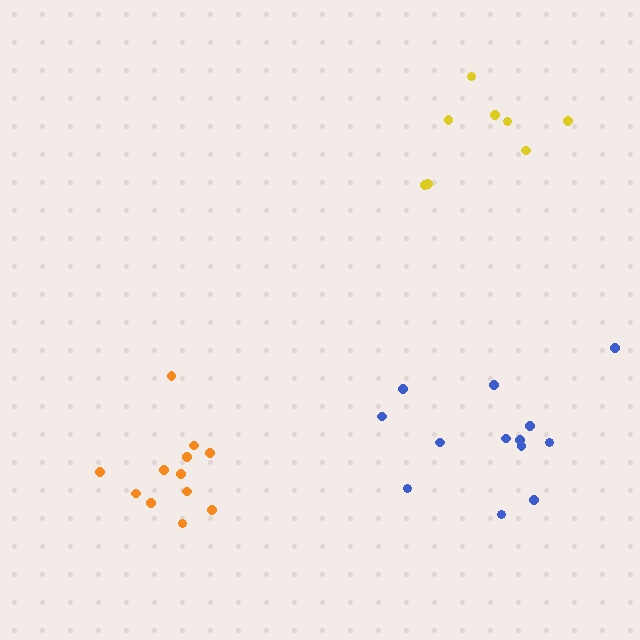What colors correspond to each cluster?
The clusters are colored: blue, orange, yellow.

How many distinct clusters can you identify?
There are 3 distinct clusters.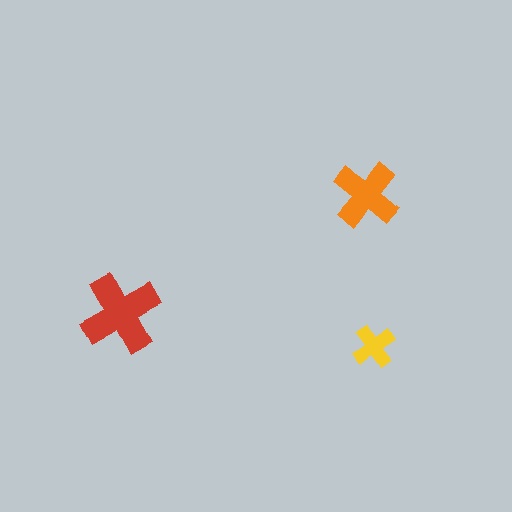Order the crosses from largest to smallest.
the red one, the orange one, the yellow one.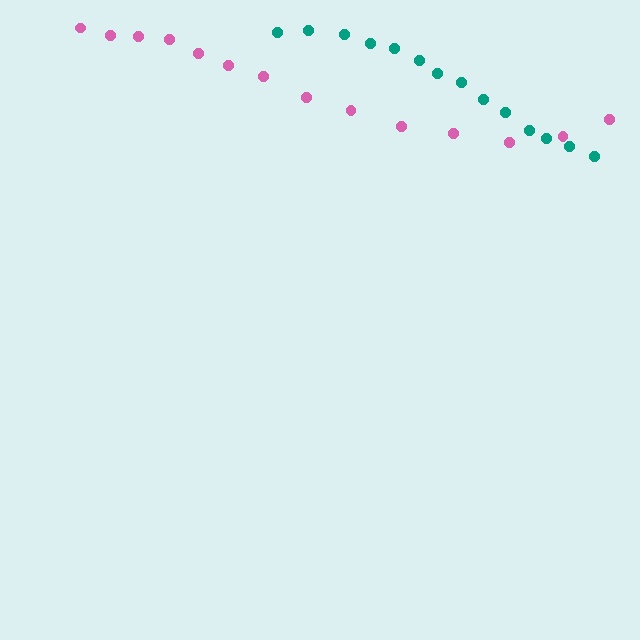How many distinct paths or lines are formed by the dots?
There are 2 distinct paths.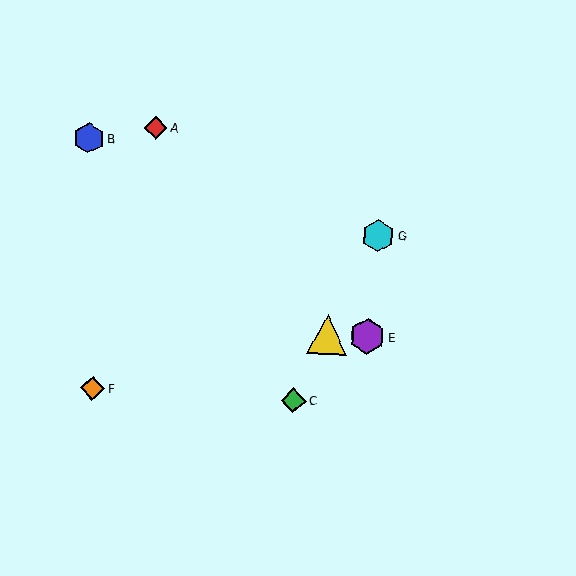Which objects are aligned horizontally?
Objects D, E are aligned horizontally.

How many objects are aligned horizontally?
2 objects (D, E) are aligned horizontally.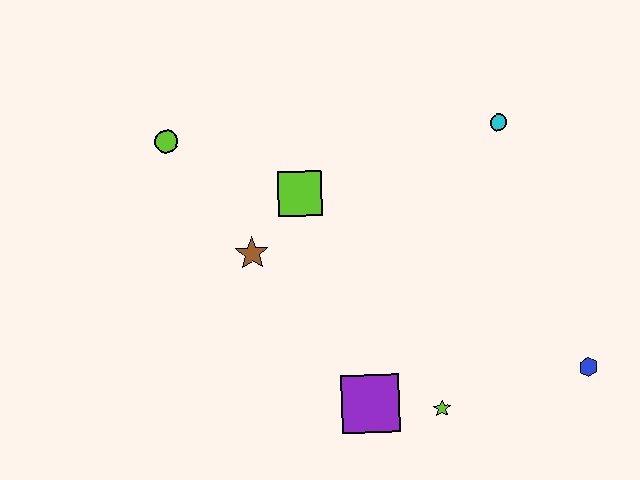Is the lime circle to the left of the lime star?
Yes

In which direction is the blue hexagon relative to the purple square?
The blue hexagon is to the right of the purple square.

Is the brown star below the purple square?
No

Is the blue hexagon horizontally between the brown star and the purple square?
No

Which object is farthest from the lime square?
The blue hexagon is farthest from the lime square.